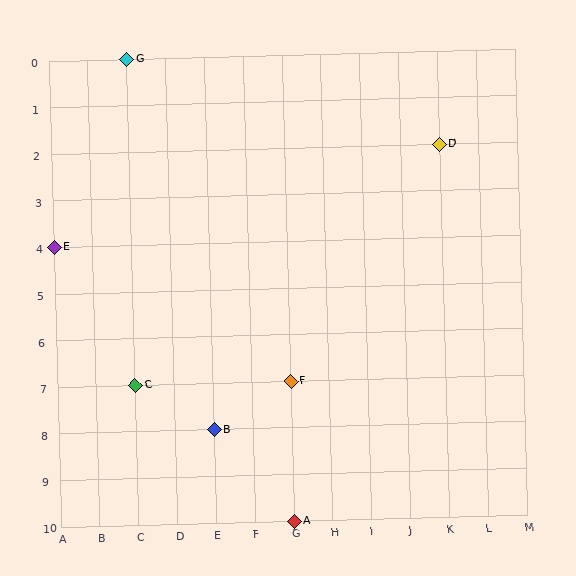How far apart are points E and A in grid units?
Points E and A are 6 columns and 6 rows apart (about 8.5 grid units diagonally).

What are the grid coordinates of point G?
Point G is at grid coordinates (C, 0).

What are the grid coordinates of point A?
Point A is at grid coordinates (G, 10).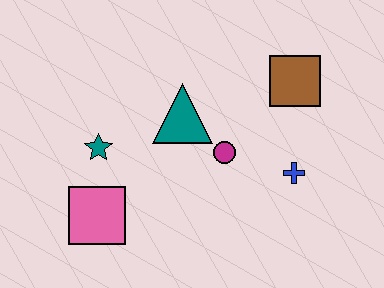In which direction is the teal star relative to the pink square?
The teal star is above the pink square.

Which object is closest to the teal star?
The pink square is closest to the teal star.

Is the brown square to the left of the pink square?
No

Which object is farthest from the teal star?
The brown square is farthest from the teal star.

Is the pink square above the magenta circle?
No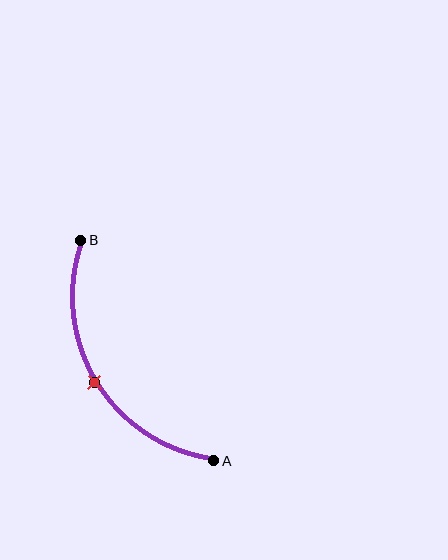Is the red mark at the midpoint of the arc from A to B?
Yes. The red mark lies on the arc at equal arc-length from both A and B — it is the arc midpoint.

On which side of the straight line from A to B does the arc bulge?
The arc bulges to the left of the straight line connecting A and B.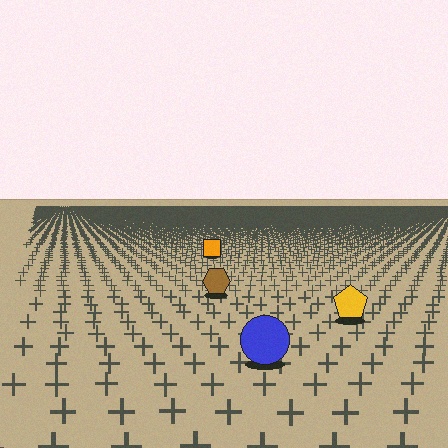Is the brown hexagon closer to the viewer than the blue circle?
No. The blue circle is closer — you can tell from the texture gradient: the ground texture is coarser near it.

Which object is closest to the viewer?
The blue circle is closest. The texture marks near it are larger and more spread out.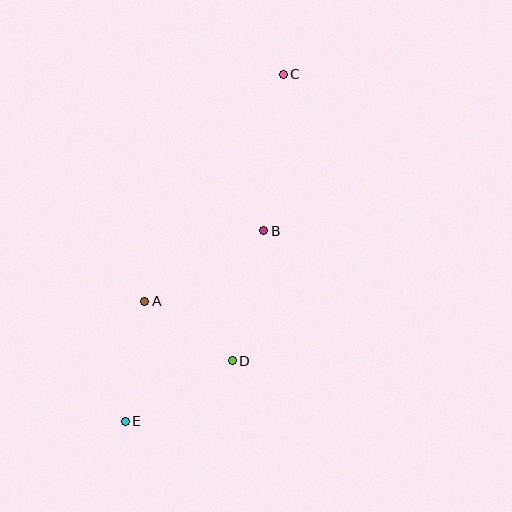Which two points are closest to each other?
Points A and D are closest to each other.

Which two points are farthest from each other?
Points C and E are farthest from each other.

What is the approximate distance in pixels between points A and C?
The distance between A and C is approximately 266 pixels.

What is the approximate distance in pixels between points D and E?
The distance between D and E is approximately 123 pixels.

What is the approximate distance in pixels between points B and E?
The distance between B and E is approximately 235 pixels.